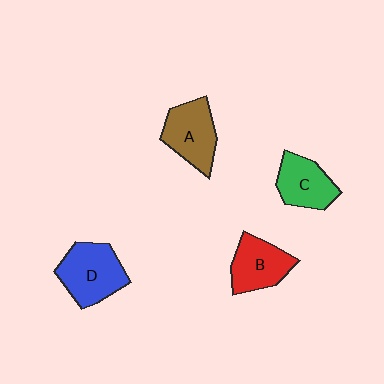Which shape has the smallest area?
Shape C (green).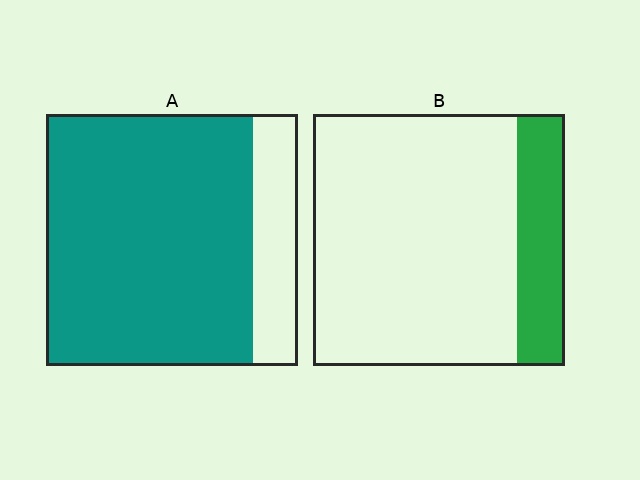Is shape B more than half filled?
No.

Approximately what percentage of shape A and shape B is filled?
A is approximately 80% and B is approximately 20%.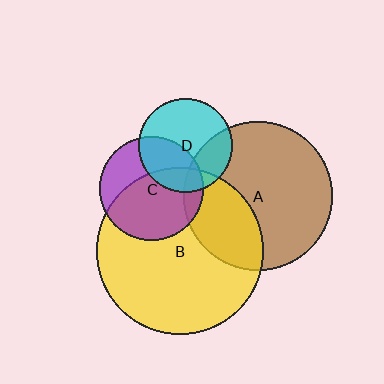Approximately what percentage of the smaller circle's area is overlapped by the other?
Approximately 30%.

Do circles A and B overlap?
Yes.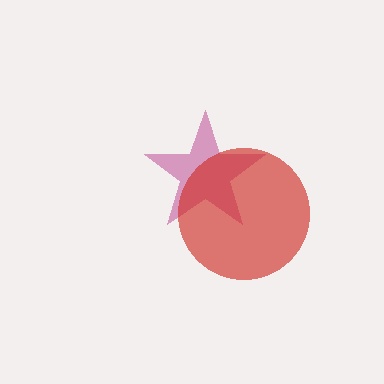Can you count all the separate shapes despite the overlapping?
Yes, there are 2 separate shapes.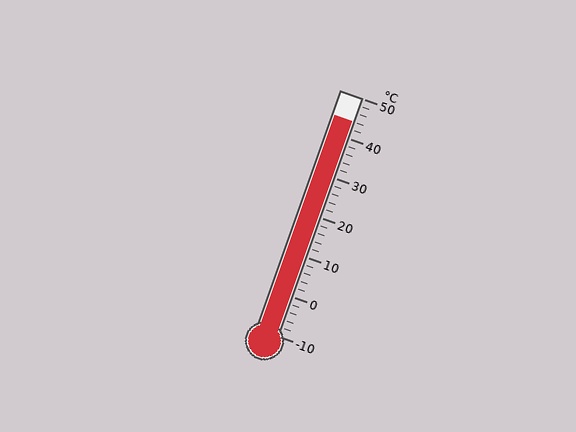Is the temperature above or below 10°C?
The temperature is above 10°C.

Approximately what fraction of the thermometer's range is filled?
The thermometer is filled to approximately 90% of its range.